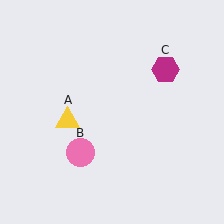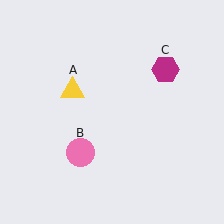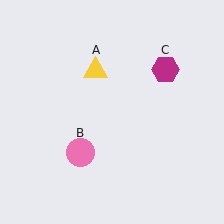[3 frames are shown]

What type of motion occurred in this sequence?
The yellow triangle (object A) rotated clockwise around the center of the scene.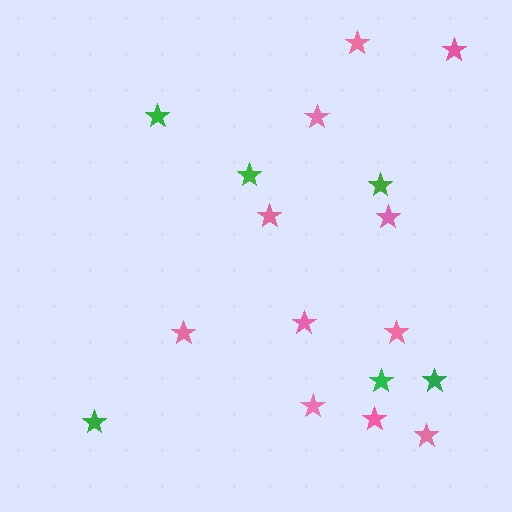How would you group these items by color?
There are 2 groups: one group of green stars (6) and one group of pink stars (11).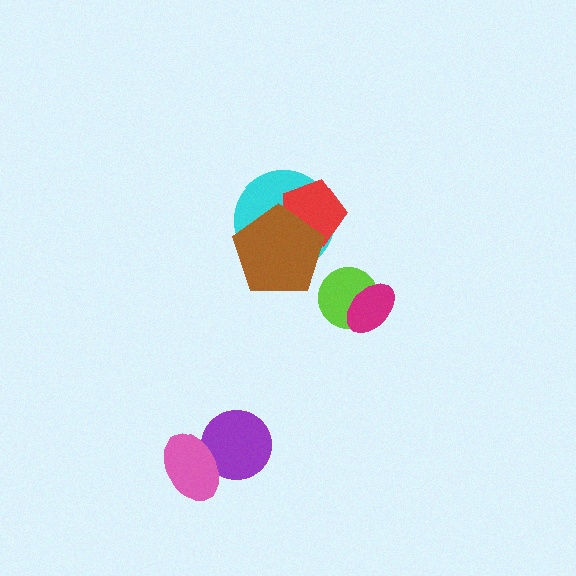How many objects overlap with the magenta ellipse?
1 object overlaps with the magenta ellipse.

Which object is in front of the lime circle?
The magenta ellipse is in front of the lime circle.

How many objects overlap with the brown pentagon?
2 objects overlap with the brown pentagon.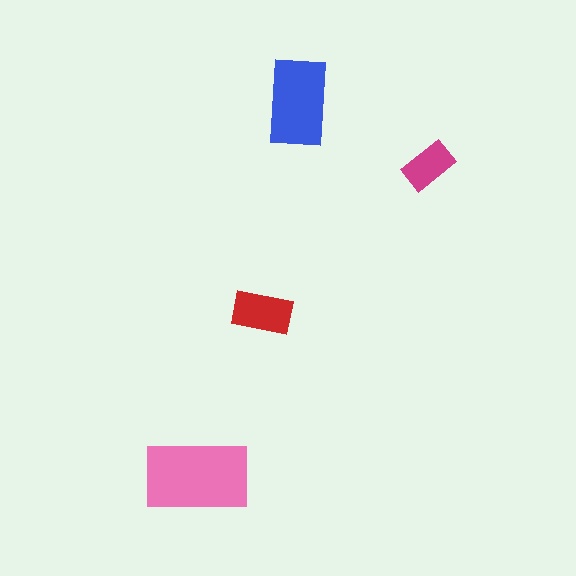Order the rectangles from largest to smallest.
the pink one, the blue one, the red one, the magenta one.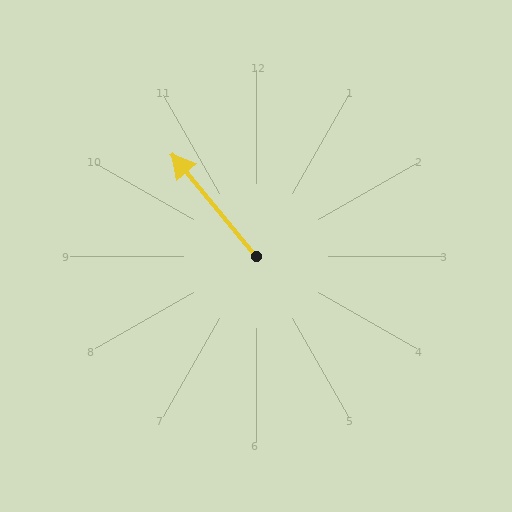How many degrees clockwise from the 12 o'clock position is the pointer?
Approximately 320 degrees.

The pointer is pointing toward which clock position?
Roughly 11 o'clock.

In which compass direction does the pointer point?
Northwest.